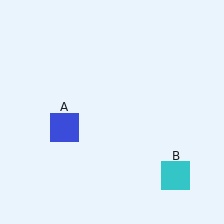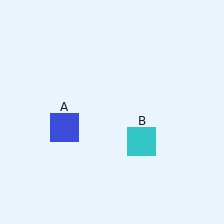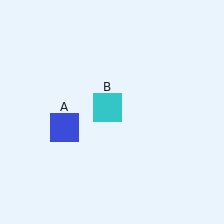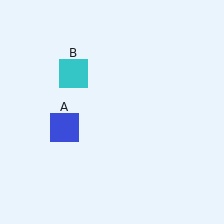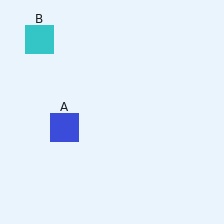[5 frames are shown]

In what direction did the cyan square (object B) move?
The cyan square (object B) moved up and to the left.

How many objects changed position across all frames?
1 object changed position: cyan square (object B).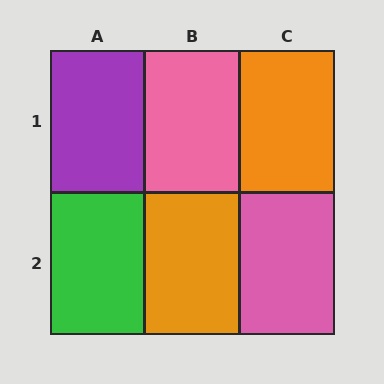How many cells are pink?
2 cells are pink.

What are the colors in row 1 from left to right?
Purple, pink, orange.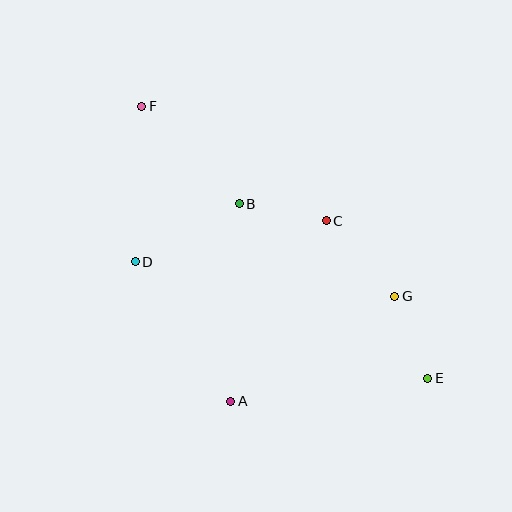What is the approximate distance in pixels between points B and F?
The distance between B and F is approximately 138 pixels.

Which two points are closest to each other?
Points E and G are closest to each other.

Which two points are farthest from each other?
Points E and F are farthest from each other.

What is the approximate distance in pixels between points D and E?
The distance between D and E is approximately 315 pixels.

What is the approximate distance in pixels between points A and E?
The distance between A and E is approximately 198 pixels.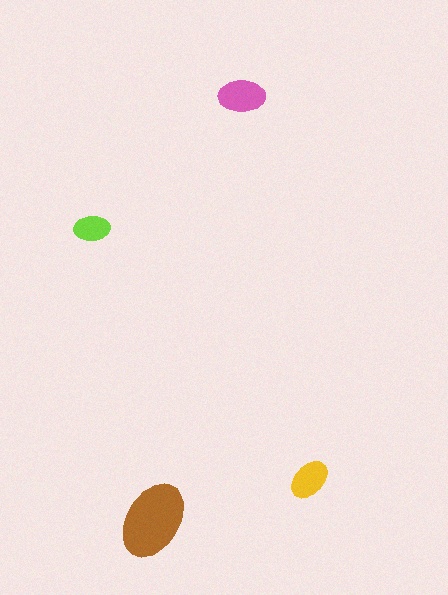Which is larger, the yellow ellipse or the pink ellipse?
The pink one.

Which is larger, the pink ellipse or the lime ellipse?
The pink one.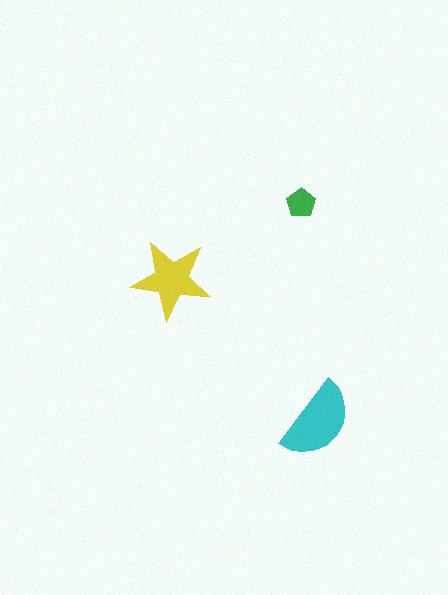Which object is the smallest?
The green pentagon.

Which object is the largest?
The cyan semicircle.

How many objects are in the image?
There are 3 objects in the image.